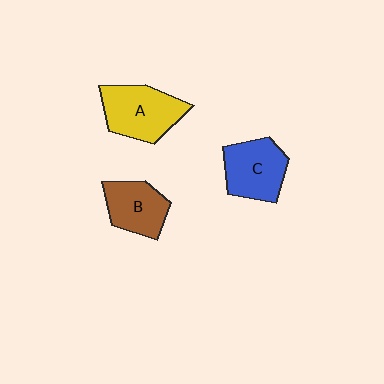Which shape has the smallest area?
Shape B (brown).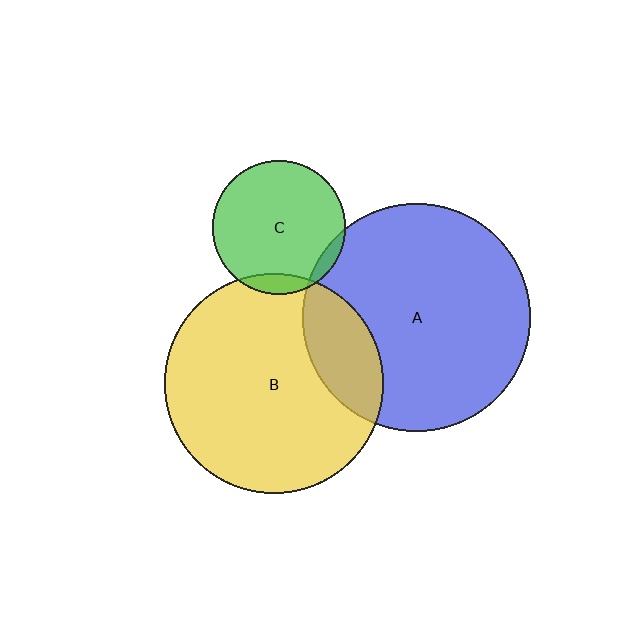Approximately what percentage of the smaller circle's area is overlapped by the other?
Approximately 5%.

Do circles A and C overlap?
Yes.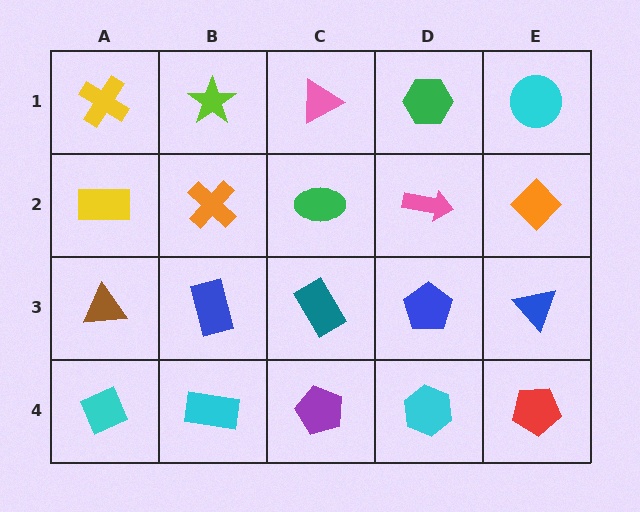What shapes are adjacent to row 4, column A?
A brown triangle (row 3, column A), a cyan rectangle (row 4, column B).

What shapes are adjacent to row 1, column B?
An orange cross (row 2, column B), a yellow cross (row 1, column A), a pink triangle (row 1, column C).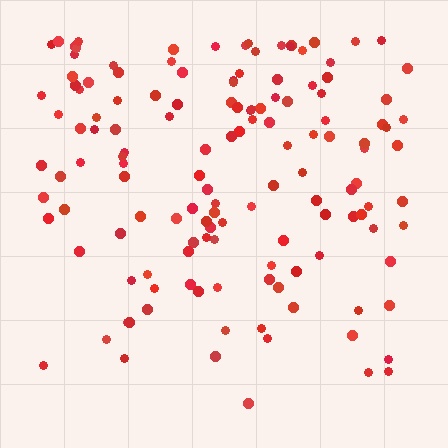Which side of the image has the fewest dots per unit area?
The bottom.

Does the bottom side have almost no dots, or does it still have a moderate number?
Still a moderate number, just noticeably fewer than the top.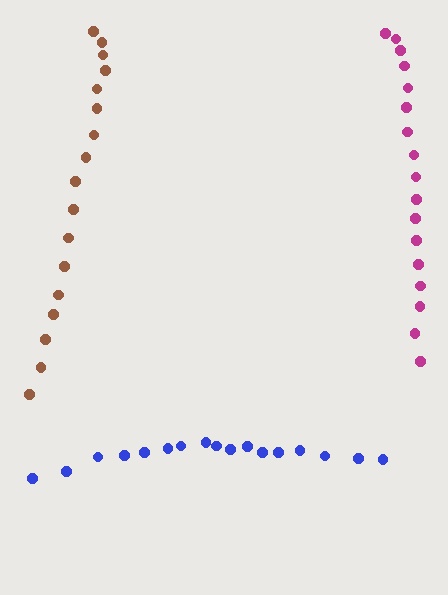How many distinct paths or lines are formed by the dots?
There are 3 distinct paths.